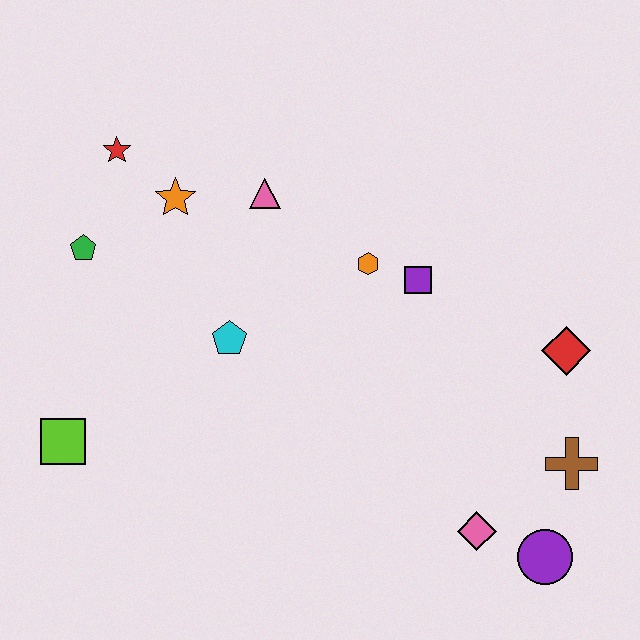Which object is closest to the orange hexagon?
The purple square is closest to the orange hexagon.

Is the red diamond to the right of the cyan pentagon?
Yes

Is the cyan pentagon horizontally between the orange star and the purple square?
Yes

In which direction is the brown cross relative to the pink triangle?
The brown cross is to the right of the pink triangle.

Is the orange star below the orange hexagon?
No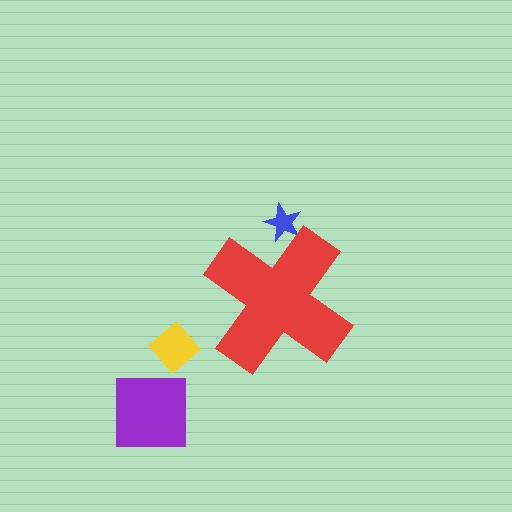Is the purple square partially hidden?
No, the purple square is fully visible.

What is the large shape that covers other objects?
A red cross.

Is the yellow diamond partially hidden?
No, the yellow diamond is fully visible.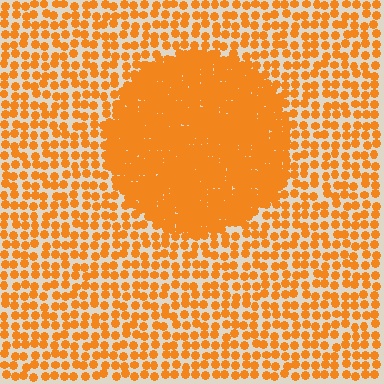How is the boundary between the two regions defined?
The boundary is defined by a change in element density (approximately 2.5x ratio). All elements are the same color, size, and shape.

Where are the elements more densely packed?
The elements are more densely packed inside the circle boundary.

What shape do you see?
I see a circle.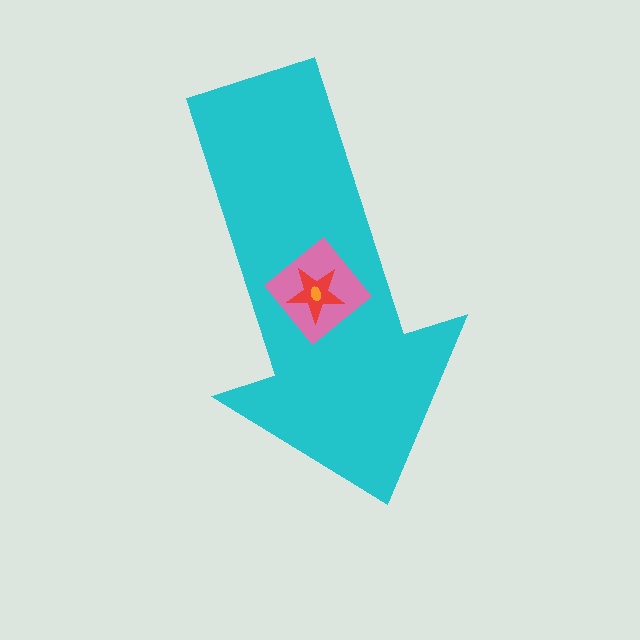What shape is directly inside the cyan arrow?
The pink diamond.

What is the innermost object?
The orange ellipse.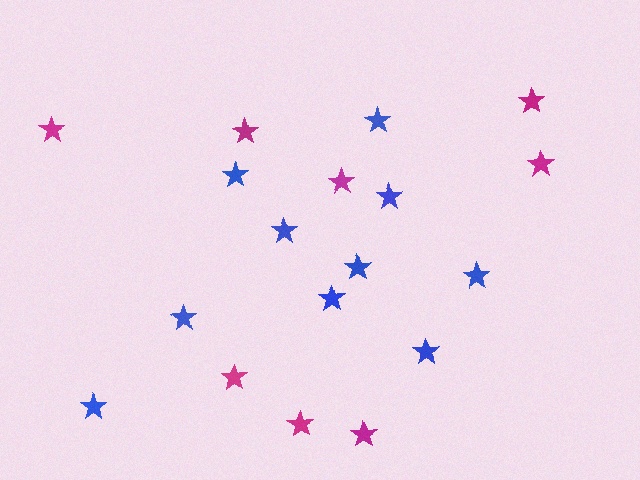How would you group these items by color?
There are 2 groups: one group of blue stars (10) and one group of magenta stars (8).